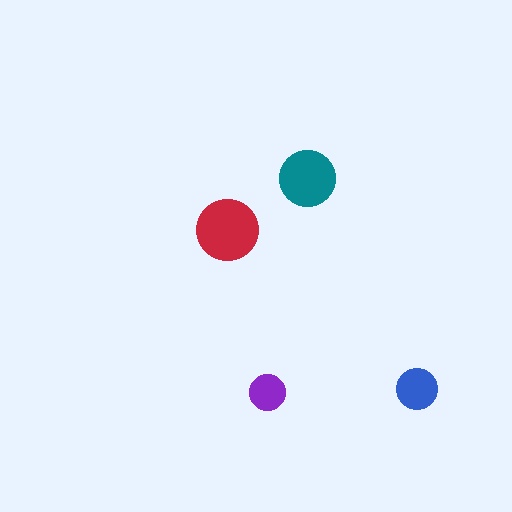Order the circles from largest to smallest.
the red one, the teal one, the blue one, the purple one.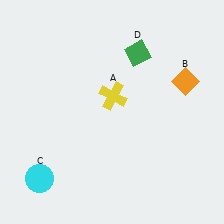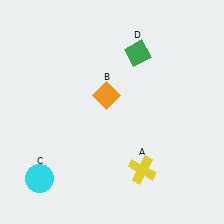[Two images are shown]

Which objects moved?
The objects that moved are: the yellow cross (A), the orange diamond (B).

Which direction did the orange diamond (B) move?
The orange diamond (B) moved left.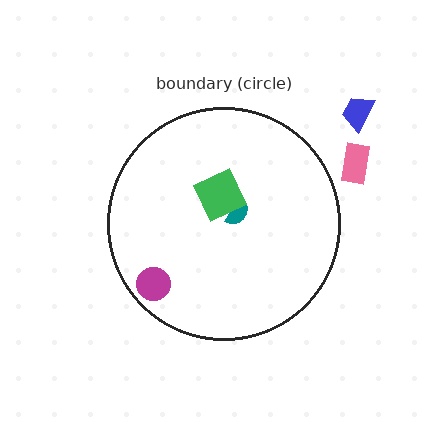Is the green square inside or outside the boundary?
Inside.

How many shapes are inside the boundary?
3 inside, 2 outside.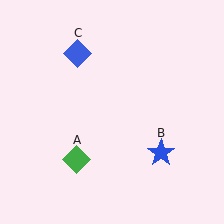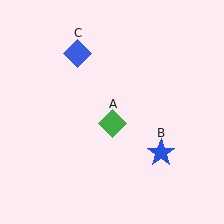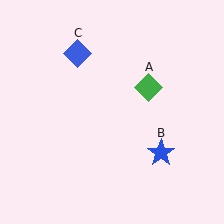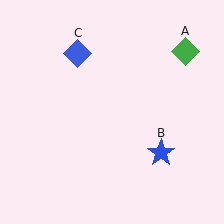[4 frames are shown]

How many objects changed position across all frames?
1 object changed position: green diamond (object A).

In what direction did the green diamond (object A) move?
The green diamond (object A) moved up and to the right.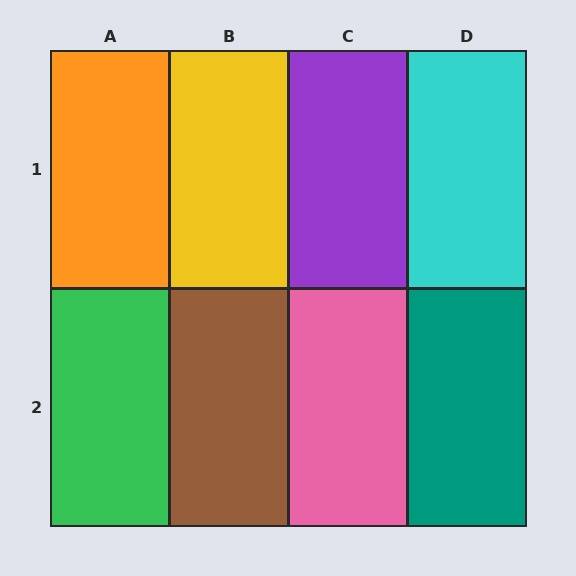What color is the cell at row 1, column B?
Yellow.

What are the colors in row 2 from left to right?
Green, brown, pink, teal.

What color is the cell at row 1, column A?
Orange.